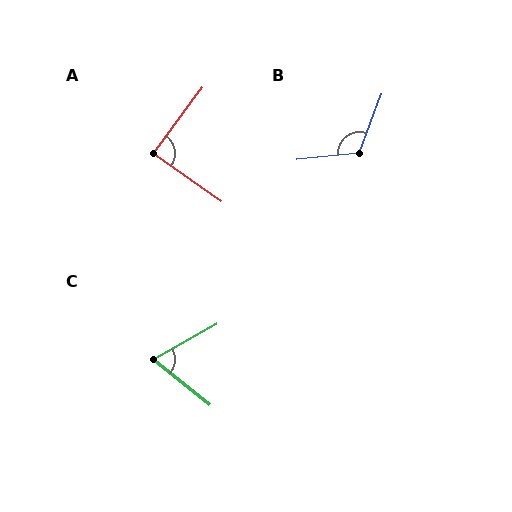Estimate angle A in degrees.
Approximately 88 degrees.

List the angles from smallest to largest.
C (68°), A (88°), B (117°).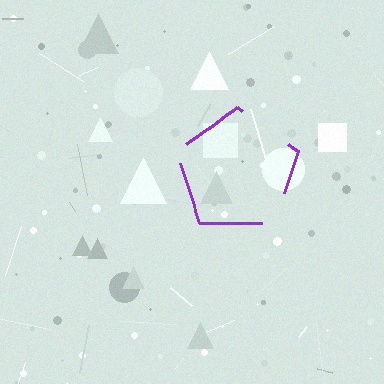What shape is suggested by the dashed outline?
The dashed outline suggests a pentagon.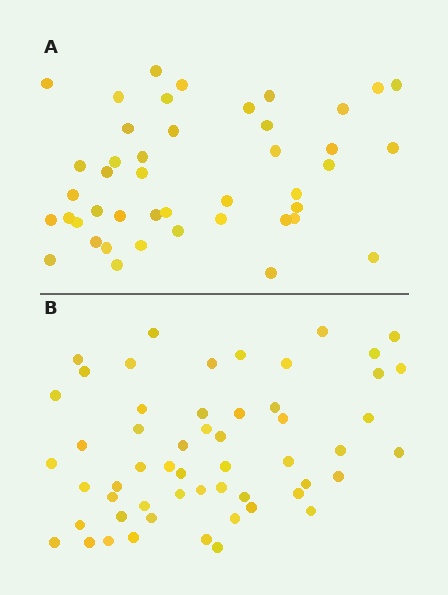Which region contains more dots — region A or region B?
Region B (the bottom region) has more dots.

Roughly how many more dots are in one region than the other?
Region B has roughly 12 or so more dots than region A.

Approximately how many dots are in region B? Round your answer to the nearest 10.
About 60 dots. (The exact count is 55, which rounds to 60.)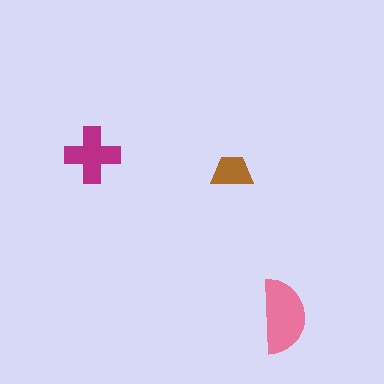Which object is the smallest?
The brown trapezoid.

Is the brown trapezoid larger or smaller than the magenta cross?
Smaller.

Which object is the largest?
The pink semicircle.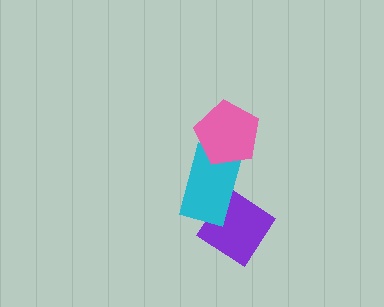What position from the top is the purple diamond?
The purple diamond is 3rd from the top.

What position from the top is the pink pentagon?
The pink pentagon is 1st from the top.